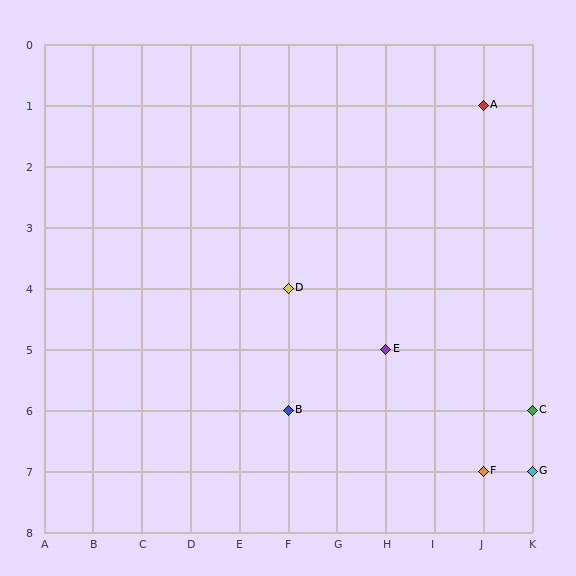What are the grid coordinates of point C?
Point C is at grid coordinates (K, 6).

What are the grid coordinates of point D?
Point D is at grid coordinates (F, 4).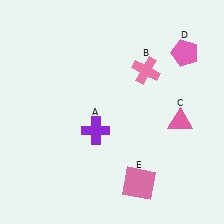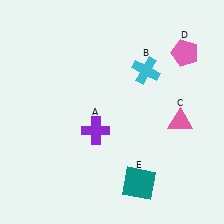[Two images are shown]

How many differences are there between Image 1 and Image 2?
There are 2 differences between the two images.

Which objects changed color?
B changed from pink to cyan. E changed from pink to teal.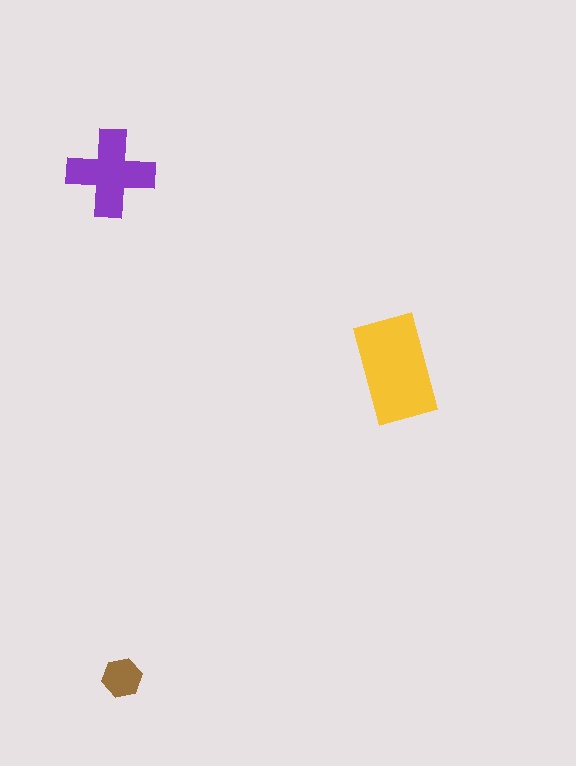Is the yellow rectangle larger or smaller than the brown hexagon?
Larger.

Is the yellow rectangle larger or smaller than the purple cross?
Larger.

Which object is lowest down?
The brown hexagon is bottommost.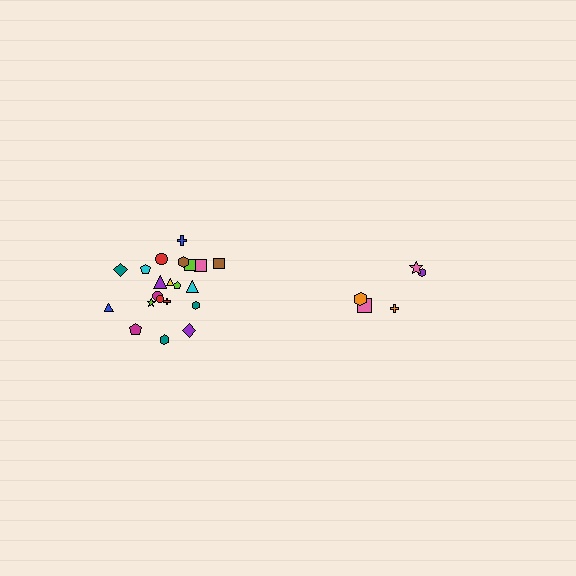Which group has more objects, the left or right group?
The left group.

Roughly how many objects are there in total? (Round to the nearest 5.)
Roughly 25 objects in total.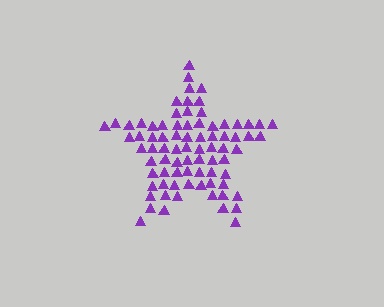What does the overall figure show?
The overall figure shows a star.